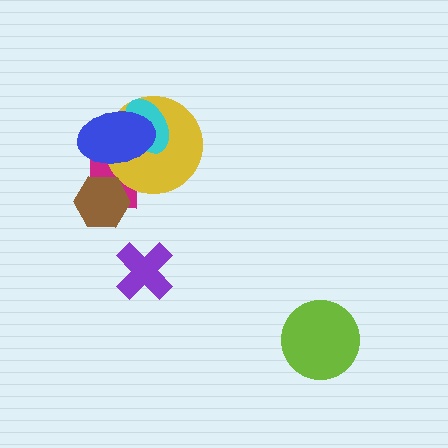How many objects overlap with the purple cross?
0 objects overlap with the purple cross.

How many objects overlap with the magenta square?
3 objects overlap with the magenta square.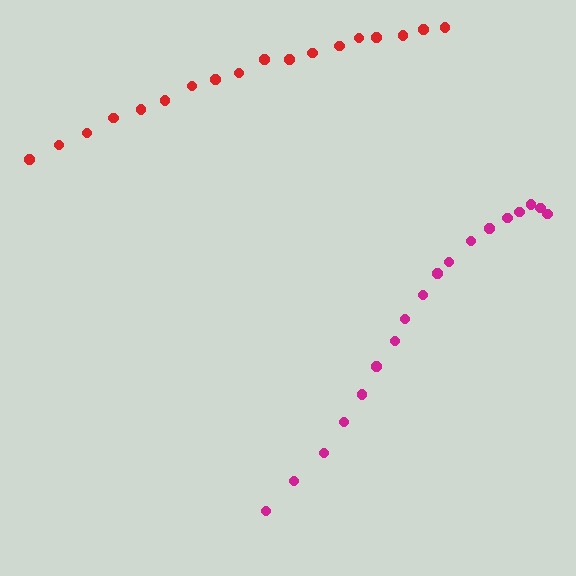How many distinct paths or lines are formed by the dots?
There are 2 distinct paths.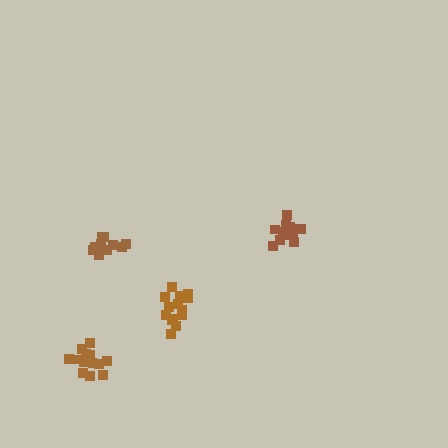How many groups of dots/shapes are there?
There are 4 groups.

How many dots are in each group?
Group 1: 11 dots, Group 2: 14 dots, Group 3: 14 dots, Group 4: 15 dots (54 total).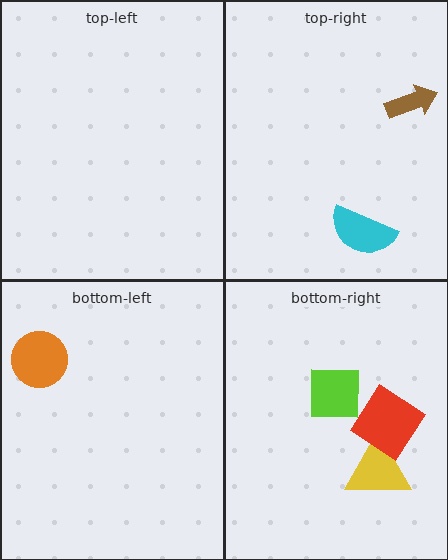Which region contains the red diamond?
The bottom-right region.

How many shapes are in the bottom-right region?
3.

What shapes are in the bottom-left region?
The orange circle.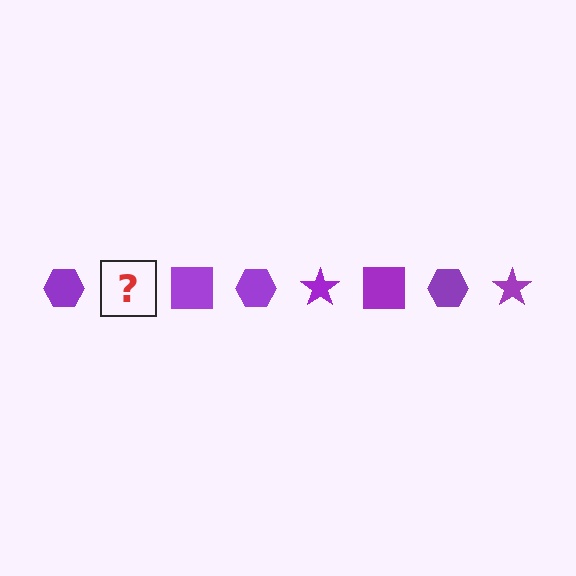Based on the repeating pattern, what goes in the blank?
The blank should be a purple star.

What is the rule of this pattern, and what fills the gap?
The rule is that the pattern cycles through hexagon, star, square shapes in purple. The gap should be filled with a purple star.